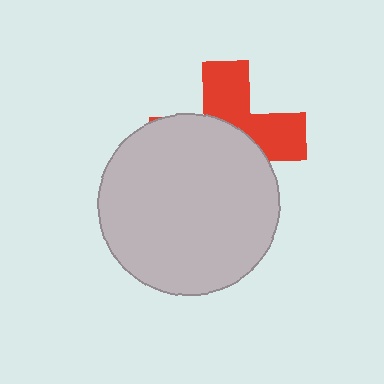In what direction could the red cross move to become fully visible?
The red cross could move up. That would shift it out from behind the light gray circle entirely.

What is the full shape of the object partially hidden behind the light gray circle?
The partially hidden object is a red cross.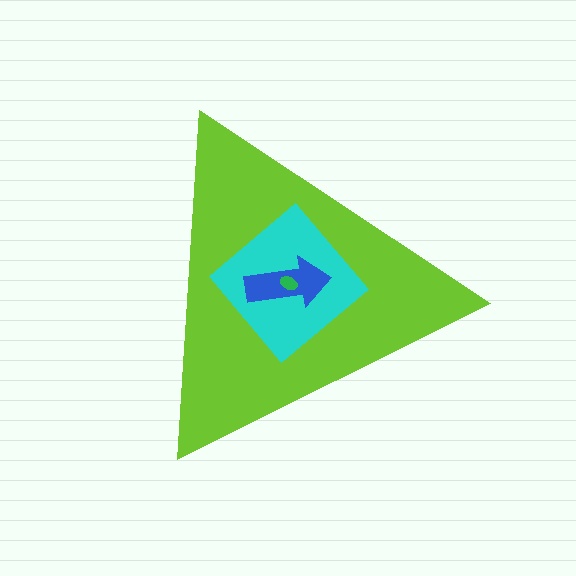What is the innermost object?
The green ellipse.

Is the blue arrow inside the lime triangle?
Yes.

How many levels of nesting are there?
4.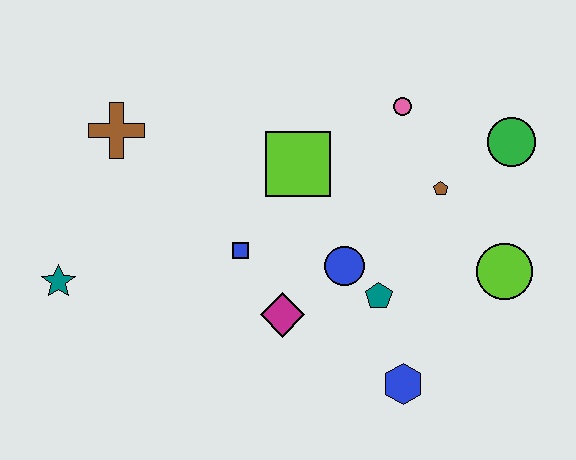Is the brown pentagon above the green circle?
No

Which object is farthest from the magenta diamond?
The green circle is farthest from the magenta diamond.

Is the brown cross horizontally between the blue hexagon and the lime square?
No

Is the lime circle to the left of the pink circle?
No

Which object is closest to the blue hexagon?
The teal pentagon is closest to the blue hexagon.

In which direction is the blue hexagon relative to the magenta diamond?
The blue hexagon is to the right of the magenta diamond.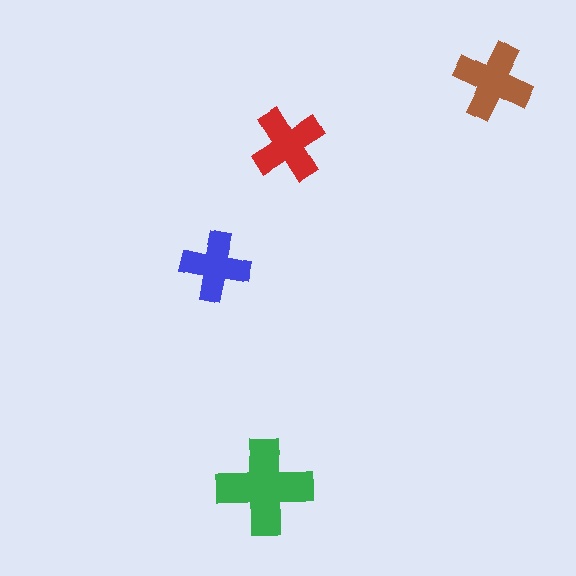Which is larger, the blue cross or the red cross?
The red one.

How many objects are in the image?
There are 4 objects in the image.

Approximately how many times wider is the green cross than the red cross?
About 1.5 times wider.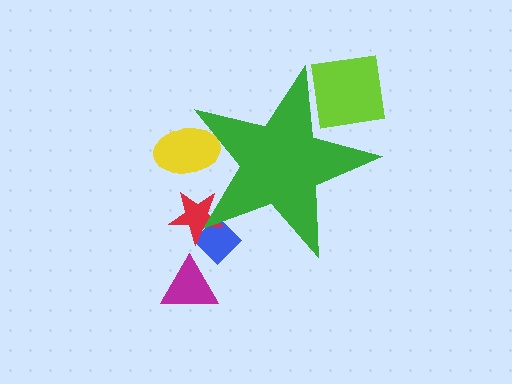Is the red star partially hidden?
Yes, the red star is partially hidden behind the green star.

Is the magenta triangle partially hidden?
No, the magenta triangle is fully visible.